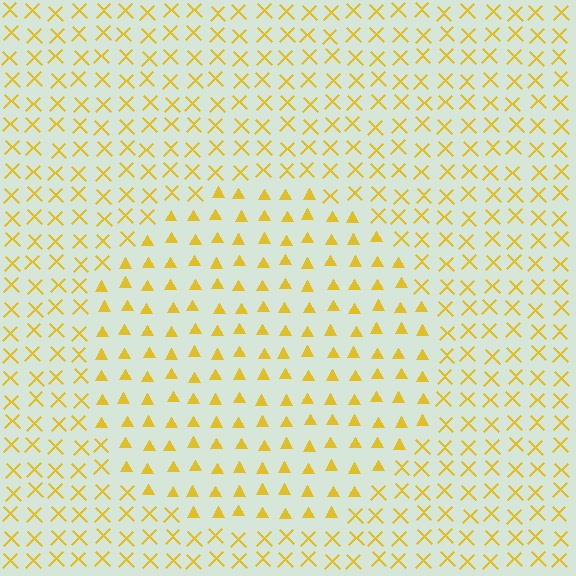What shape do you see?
I see a circle.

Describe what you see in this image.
The image is filled with small yellow elements arranged in a uniform grid. A circle-shaped region contains triangles, while the surrounding area contains X marks. The boundary is defined purely by the change in element shape.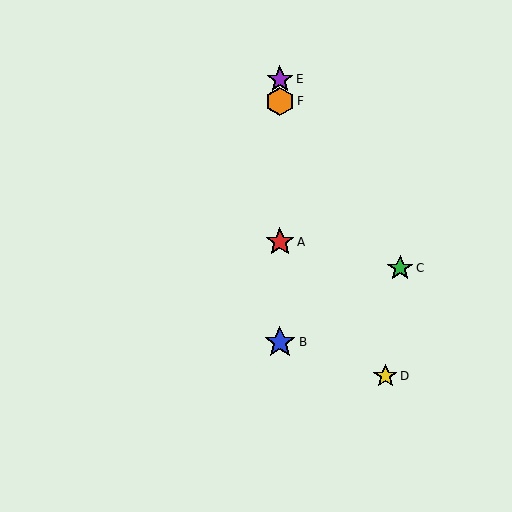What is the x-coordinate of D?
Object D is at x≈385.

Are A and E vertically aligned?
Yes, both are at x≈280.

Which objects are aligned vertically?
Objects A, B, E, F are aligned vertically.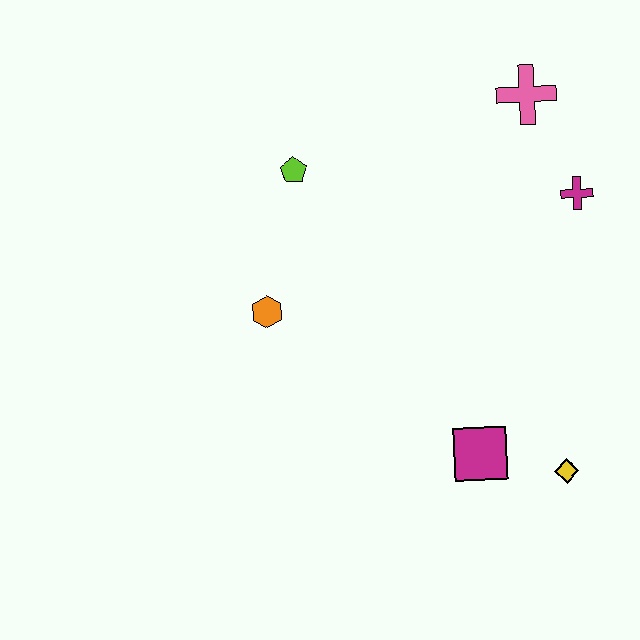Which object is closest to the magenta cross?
The pink cross is closest to the magenta cross.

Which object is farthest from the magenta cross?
The orange hexagon is farthest from the magenta cross.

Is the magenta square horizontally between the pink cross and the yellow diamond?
No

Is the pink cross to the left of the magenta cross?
Yes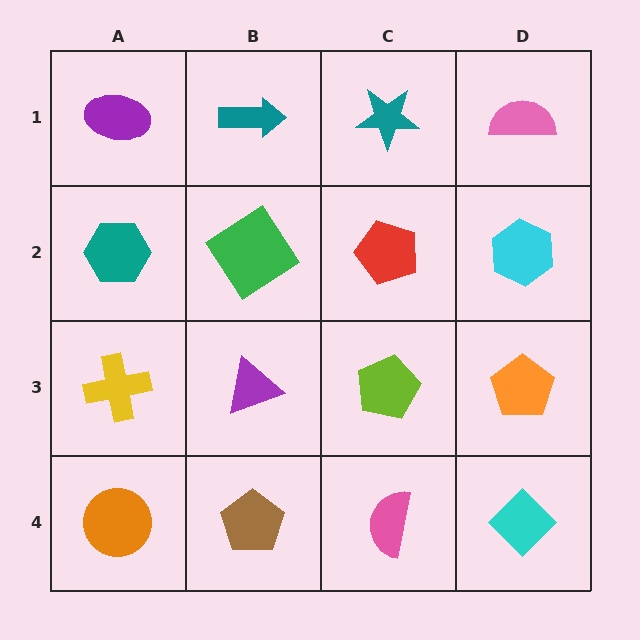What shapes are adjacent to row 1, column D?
A cyan hexagon (row 2, column D), a teal star (row 1, column C).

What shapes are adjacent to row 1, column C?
A red pentagon (row 2, column C), a teal arrow (row 1, column B), a pink semicircle (row 1, column D).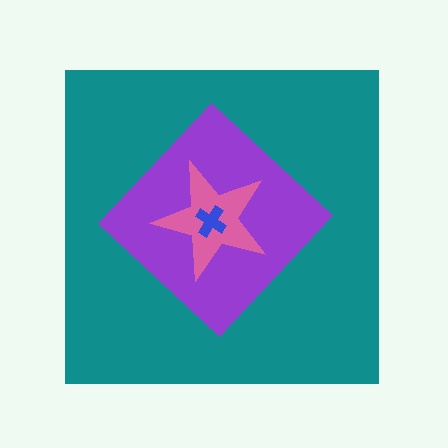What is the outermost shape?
The teal square.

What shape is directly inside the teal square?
The purple diamond.